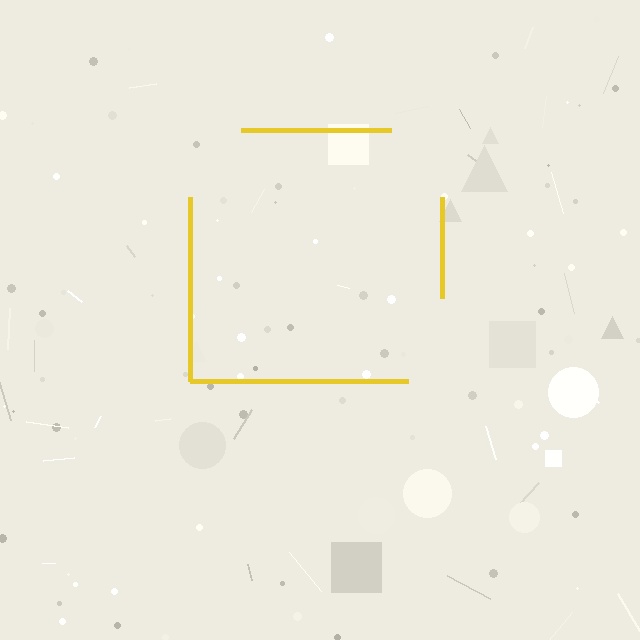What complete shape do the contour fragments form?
The contour fragments form a square.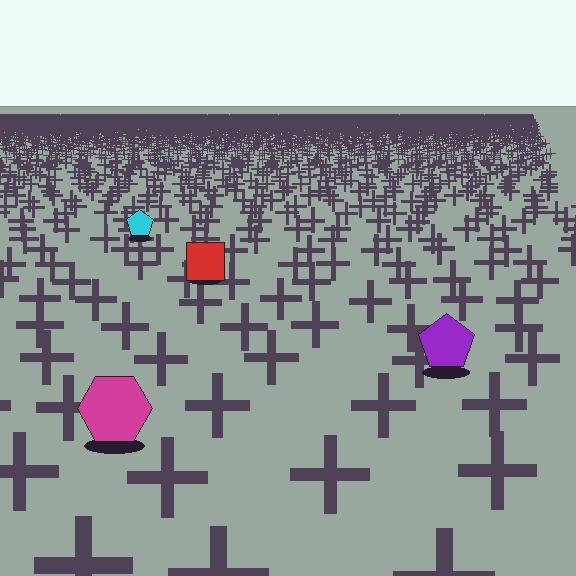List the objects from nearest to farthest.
From nearest to farthest: the magenta hexagon, the purple pentagon, the red square, the cyan pentagon.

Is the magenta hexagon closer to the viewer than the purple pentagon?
Yes. The magenta hexagon is closer — you can tell from the texture gradient: the ground texture is coarser near it.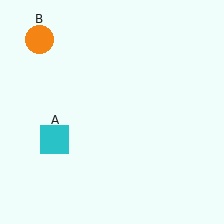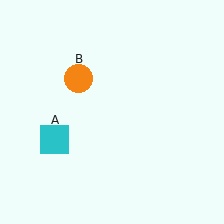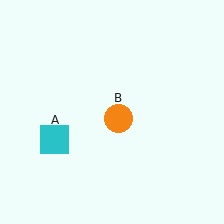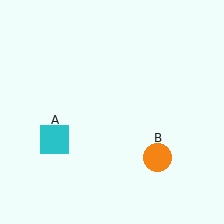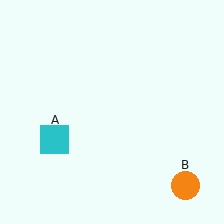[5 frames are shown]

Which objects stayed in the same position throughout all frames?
Cyan square (object A) remained stationary.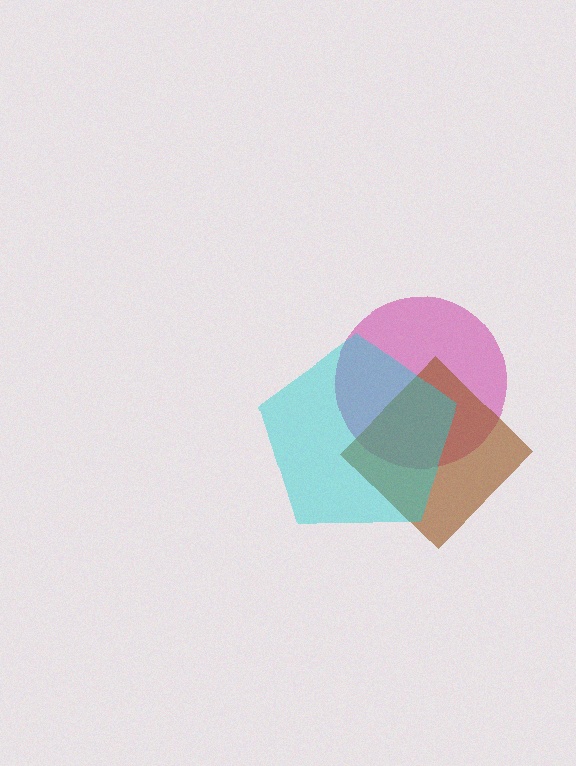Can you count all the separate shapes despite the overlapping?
Yes, there are 3 separate shapes.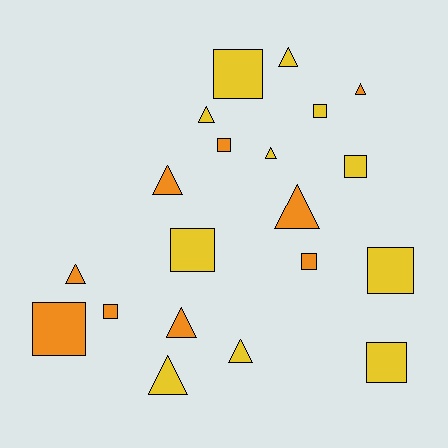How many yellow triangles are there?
There are 5 yellow triangles.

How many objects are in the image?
There are 20 objects.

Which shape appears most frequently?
Square, with 10 objects.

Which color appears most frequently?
Yellow, with 11 objects.